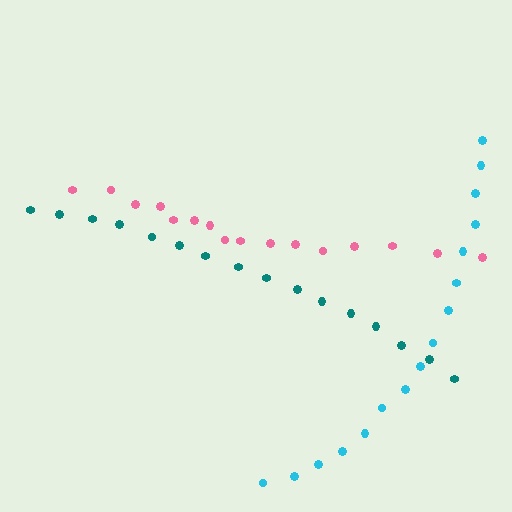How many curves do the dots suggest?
There are 3 distinct paths.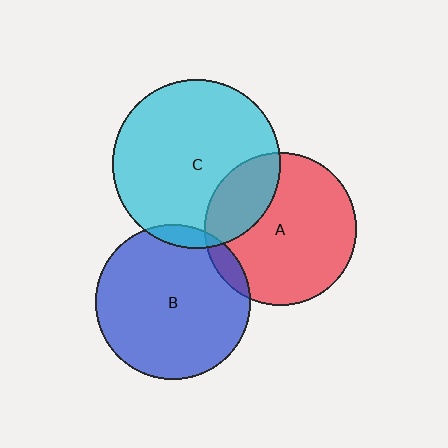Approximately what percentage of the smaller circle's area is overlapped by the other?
Approximately 25%.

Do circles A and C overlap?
Yes.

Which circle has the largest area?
Circle C (cyan).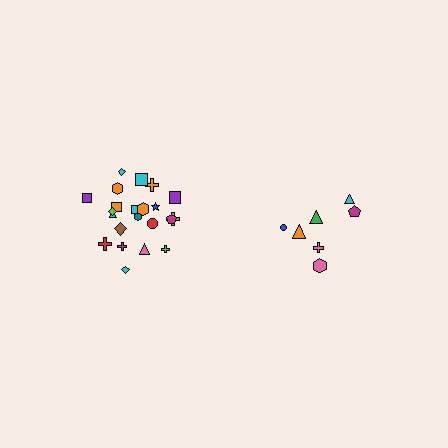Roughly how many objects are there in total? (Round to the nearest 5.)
Roughly 30 objects in total.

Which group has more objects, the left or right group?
The left group.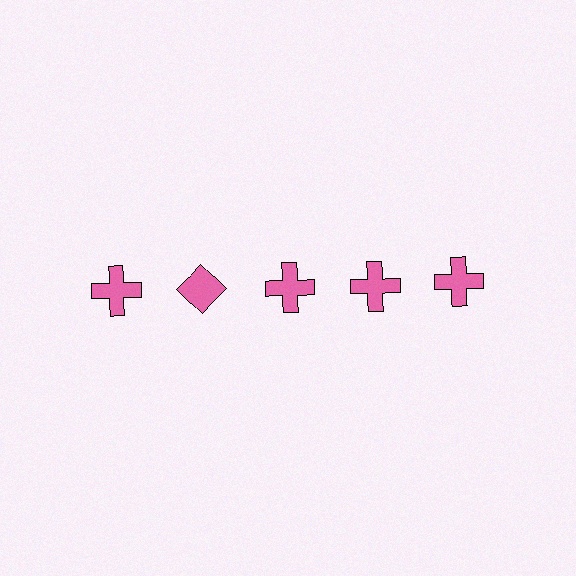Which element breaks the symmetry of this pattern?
The pink diamond in the top row, second from left column breaks the symmetry. All other shapes are pink crosses.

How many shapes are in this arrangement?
There are 5 shapes arranged in a grid pattern.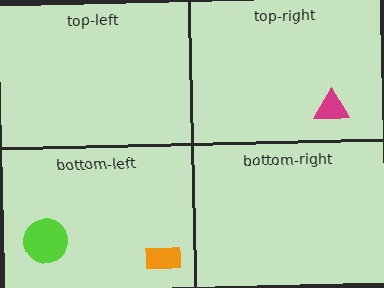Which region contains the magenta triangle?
The top-right region.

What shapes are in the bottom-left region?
The orange rectangle, the lime circle.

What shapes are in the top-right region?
The magenta triangle.